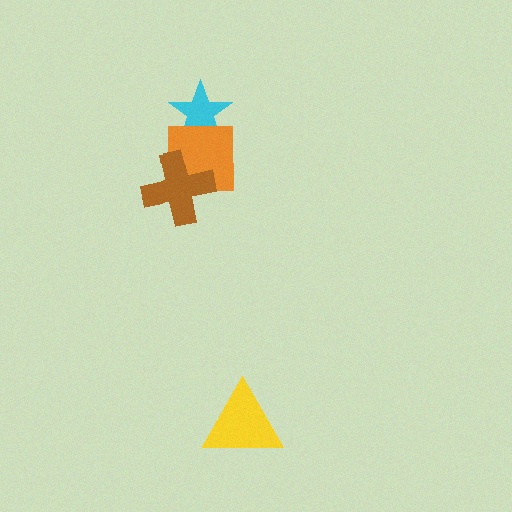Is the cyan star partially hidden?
Yes, it is partially covered by another shape.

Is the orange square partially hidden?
Yes, it is partially covered by another shape.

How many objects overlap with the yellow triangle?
0 objects overlap with the yellow triangle.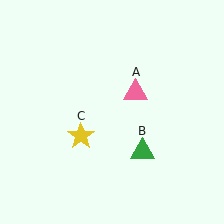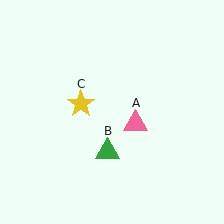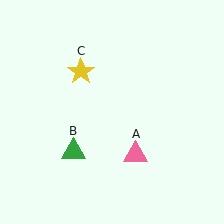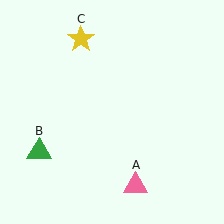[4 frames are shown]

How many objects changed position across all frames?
3 objects changed position: pink triangle (object A), green triangle (object B), yellow star (object C).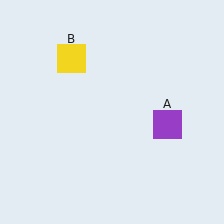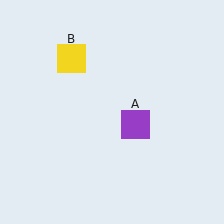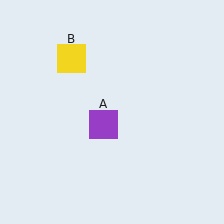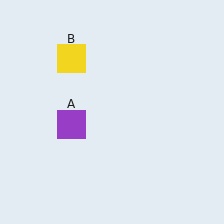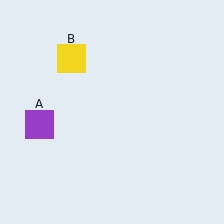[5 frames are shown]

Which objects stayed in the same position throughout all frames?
Yellow square (object B) remained stationary.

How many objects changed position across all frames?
1 object changed position: purple square (object A).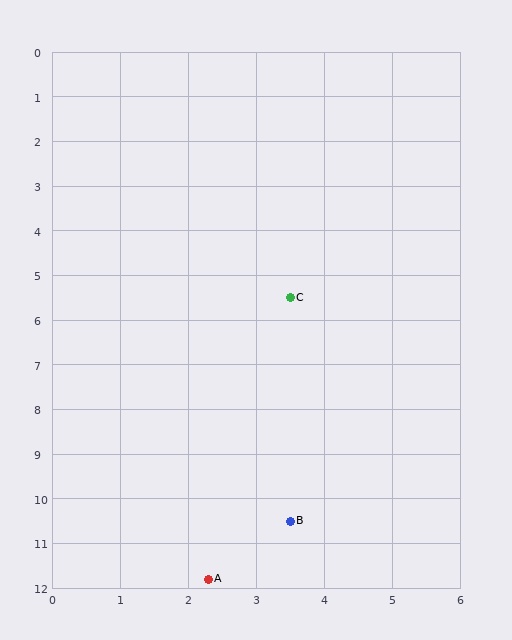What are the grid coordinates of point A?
Point A is at approximately (2.3, 11.8).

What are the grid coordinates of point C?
Point C is at approximately (3.5, 5.5).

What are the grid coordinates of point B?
Point B is at approximately (3.5, 10.5).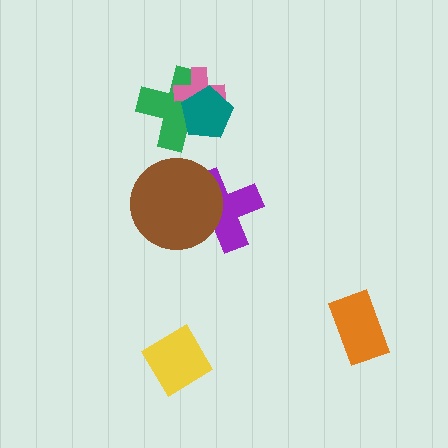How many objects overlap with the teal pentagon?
2 objects overlap with the teal pentagon.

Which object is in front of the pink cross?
The teal pentagon is in front of the pink cross.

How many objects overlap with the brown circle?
1 object overlaps with the brown circle.